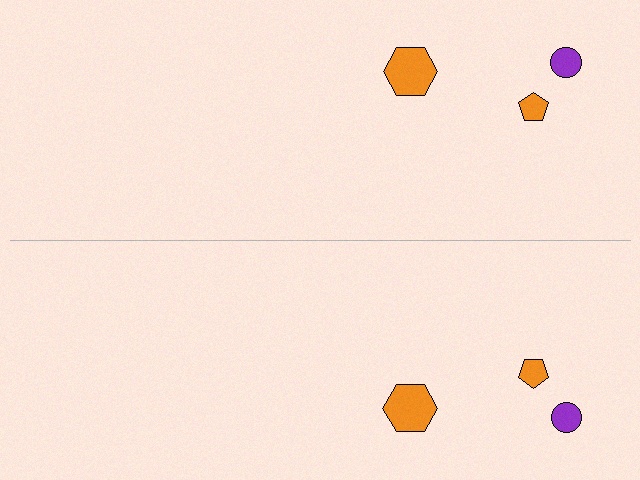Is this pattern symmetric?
Yes, this pattern has bilateral (reflection) symmetry.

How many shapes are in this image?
There are 6 shapes in this image.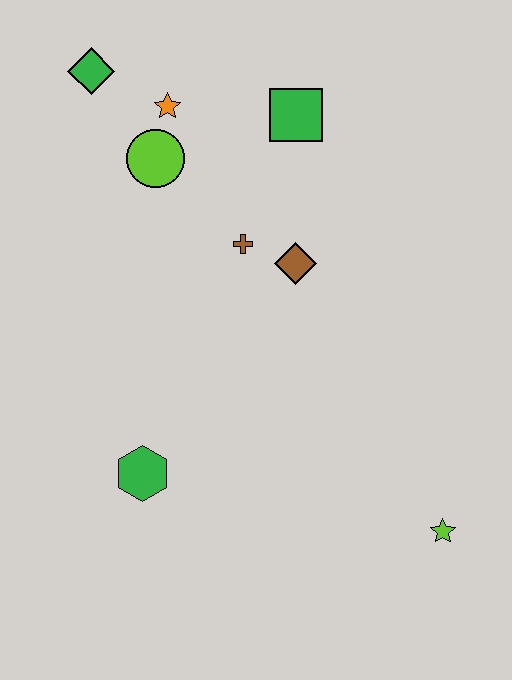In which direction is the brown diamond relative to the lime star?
The brown diamond is above the lime star.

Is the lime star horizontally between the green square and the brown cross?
No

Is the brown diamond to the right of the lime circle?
Yes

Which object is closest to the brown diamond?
The brown cross is closest to the brown diamond.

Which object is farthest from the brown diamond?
The lime star is farthest from the brown diamond.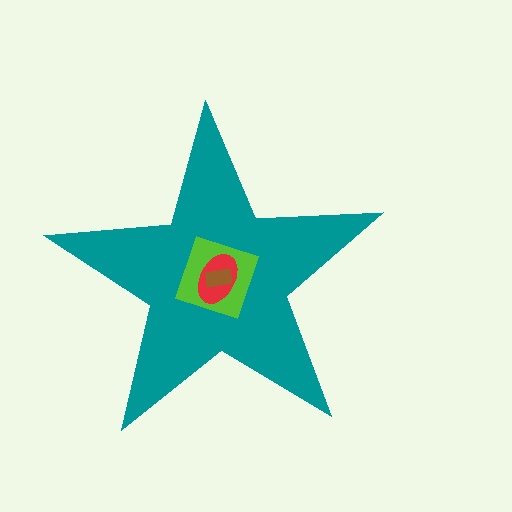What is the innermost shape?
The brown rectangle.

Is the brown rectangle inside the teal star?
Yes.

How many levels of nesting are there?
4.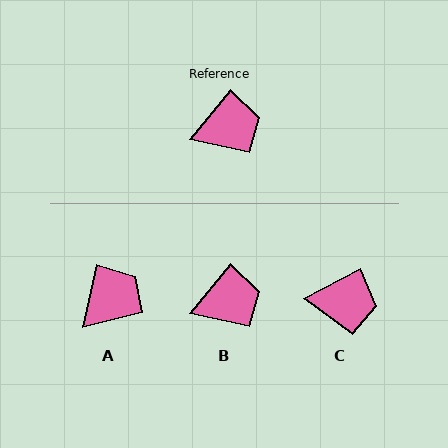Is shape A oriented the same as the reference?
No, it is off by about 27 degrees.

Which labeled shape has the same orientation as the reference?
B.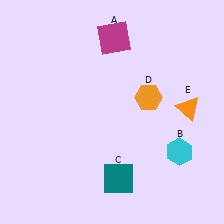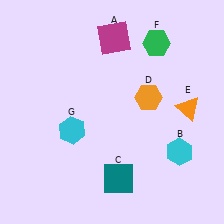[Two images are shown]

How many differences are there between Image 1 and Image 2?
There are 2 differences between the two images.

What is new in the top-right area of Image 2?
A green hexagon (F) was added in the top-right area of Image 2.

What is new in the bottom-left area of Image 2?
A cyan hexagon (G) was added in the bottom-left area of Image 2.